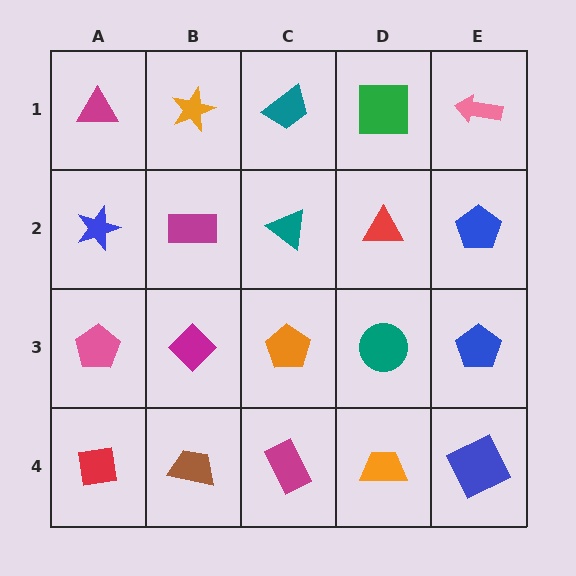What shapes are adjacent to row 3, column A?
A blue star (row 2, column A), a red square (row 4, column A), a magenta diamond (row 3, column B).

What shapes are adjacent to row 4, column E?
A blue pentagon (row 3, column E), an orange trapezoid (row 4, column D).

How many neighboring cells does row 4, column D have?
3.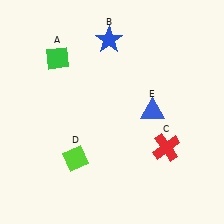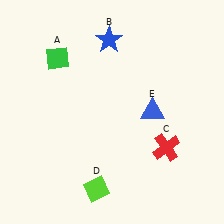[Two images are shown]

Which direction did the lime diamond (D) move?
The lime diamond (D) moved down.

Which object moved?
The lime diamond (D) moved down.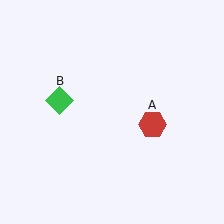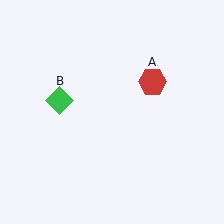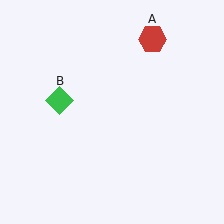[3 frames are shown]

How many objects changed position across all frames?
1 object changed position: red hexagon (object A).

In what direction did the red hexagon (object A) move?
The red hexagon (object A) moved up.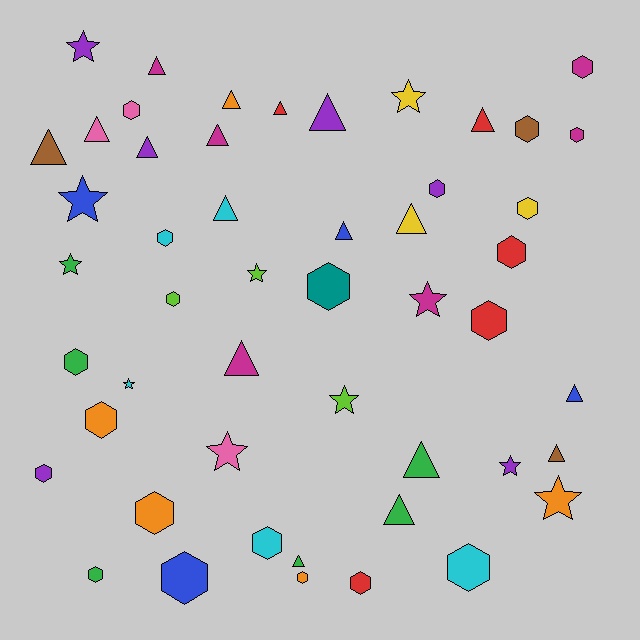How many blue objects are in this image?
There are 4 blue objects.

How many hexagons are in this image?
There are 21 hexagons.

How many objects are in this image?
There are 50 objects.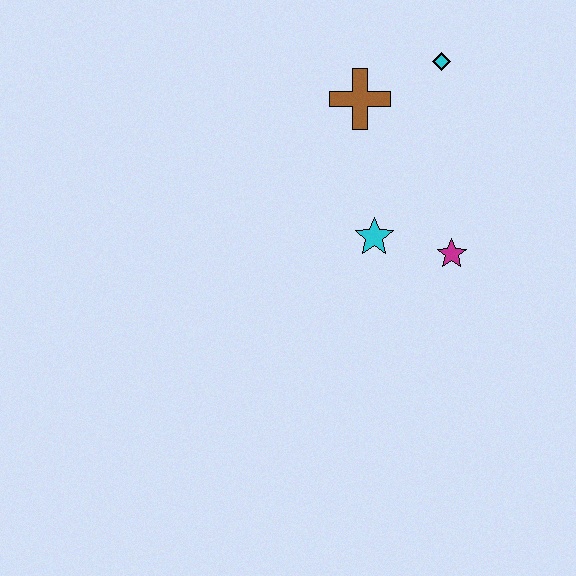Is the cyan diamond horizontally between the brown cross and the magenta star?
Yes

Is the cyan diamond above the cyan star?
Yes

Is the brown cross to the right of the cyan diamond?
No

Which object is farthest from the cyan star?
The cyan diamond is farthest from the cyan star.